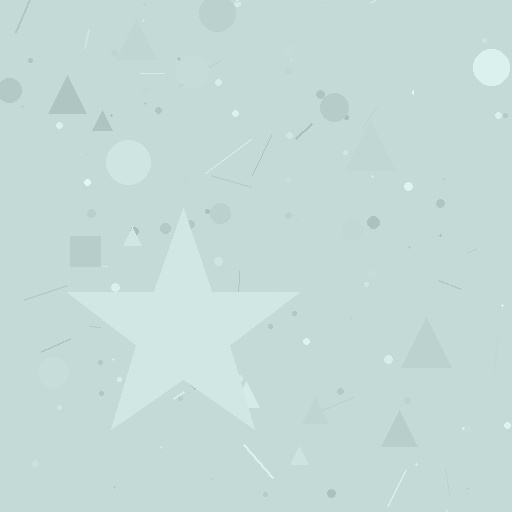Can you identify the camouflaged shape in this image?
The camouflaged shape is a star.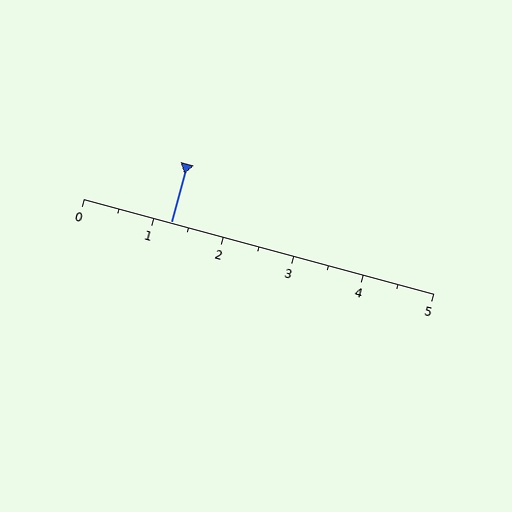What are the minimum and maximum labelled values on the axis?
The axis runs from 0 to 5.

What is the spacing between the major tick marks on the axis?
The major ticks are spaced 1 apart.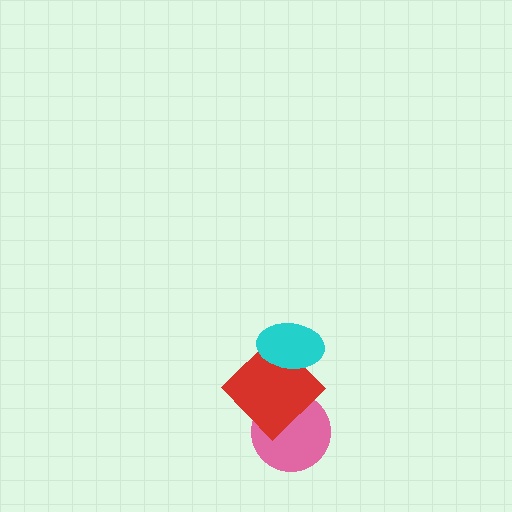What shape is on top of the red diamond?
The cyan ellipse is on top of the red diamond.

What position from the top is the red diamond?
The red diamond is 2nd from the top.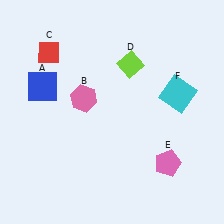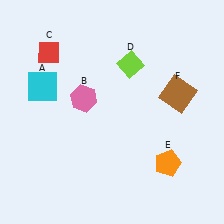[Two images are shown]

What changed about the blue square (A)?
In Image 1, A is blue. In Image 2, it changed to cyan.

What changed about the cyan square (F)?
In Image 1, F is cyan. In Image 2, it changed to brown.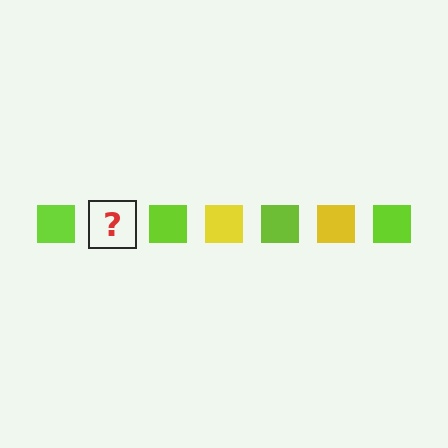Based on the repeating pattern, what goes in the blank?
The blank should be a yellow square.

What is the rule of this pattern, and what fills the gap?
The rule is that the pattern cycles through lime, yellow squares. The gap should be filled with a yellow square.